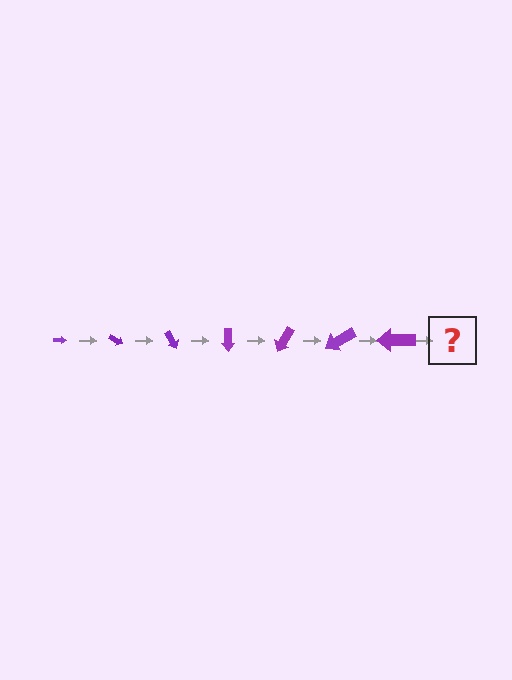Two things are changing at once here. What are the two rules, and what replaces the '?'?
The two rules are that the arrow grows larger each step and it rotates 30 degrees each step. The '?' should be an arrow, larger than the previous one and rotated 210 degrees from the start.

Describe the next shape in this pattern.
It should be an arrow, larger than the previous one and rotated 210 degrees from the start.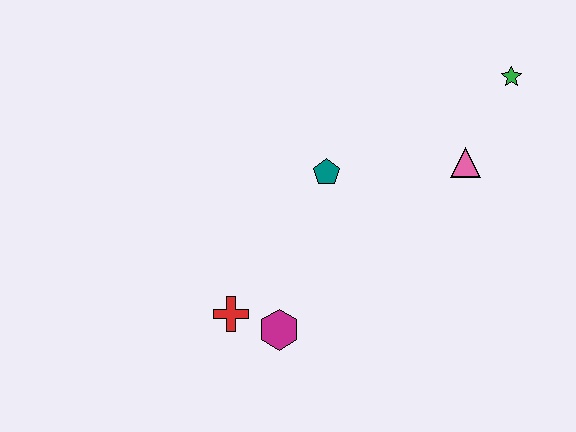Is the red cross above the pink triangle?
No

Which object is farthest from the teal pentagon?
The green star is farthest from the teal pentagon.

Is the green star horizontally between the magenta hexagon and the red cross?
No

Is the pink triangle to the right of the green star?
No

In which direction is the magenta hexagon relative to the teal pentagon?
The magenta hexagon is below the teal pentagon.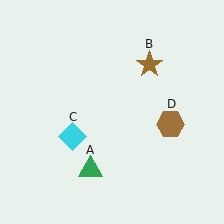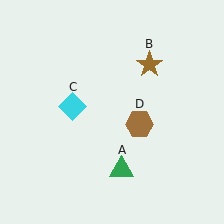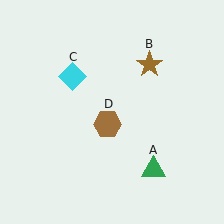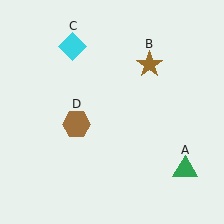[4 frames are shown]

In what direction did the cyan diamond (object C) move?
The cyan diamond (object C) moved up.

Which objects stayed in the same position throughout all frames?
Brown star (object B) remained stationary.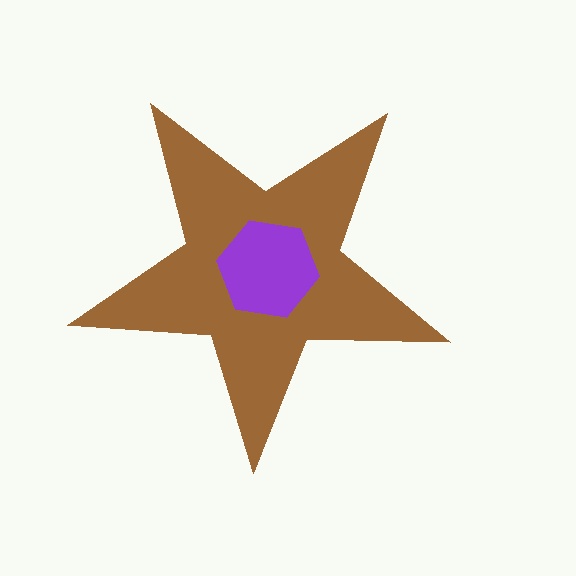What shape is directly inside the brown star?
The purple hexagon.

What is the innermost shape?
The purple hexagon.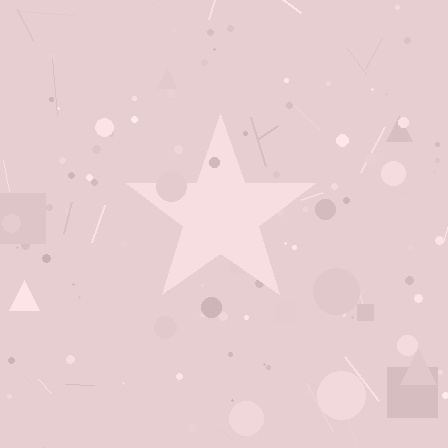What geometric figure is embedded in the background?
A star is embedded in the background.